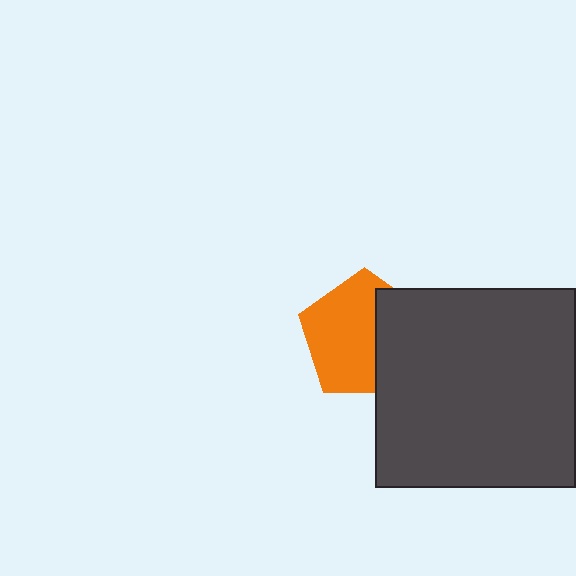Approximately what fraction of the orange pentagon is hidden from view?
Roughly 37% of the orange pentagon is hidden behind the dark gray square.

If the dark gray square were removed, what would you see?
You would see the complete orange pentagon.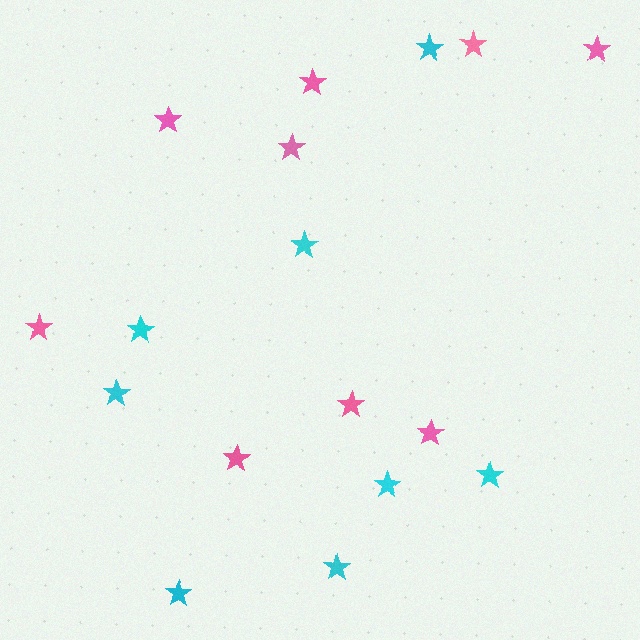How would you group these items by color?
There are 2 groups: one group of cyan stars (8) and one group of pink stars (9).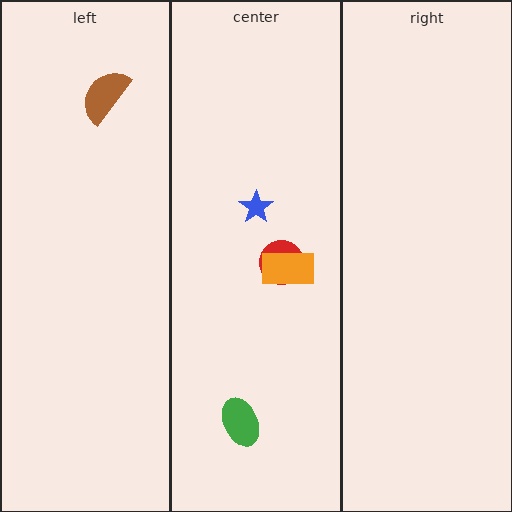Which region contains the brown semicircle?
The left region.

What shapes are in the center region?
The red circle, the green ellipse, the orange rectangle, the blue star.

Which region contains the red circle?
The center region.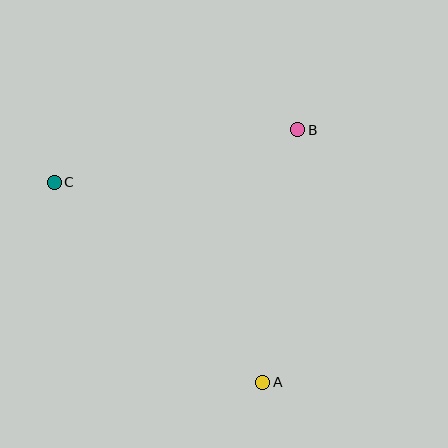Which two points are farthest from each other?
Points A and C are farthest from each other.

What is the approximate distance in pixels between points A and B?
The distance between A and B is approximately 255 pixels.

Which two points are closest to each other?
Points B and C are closest to each other.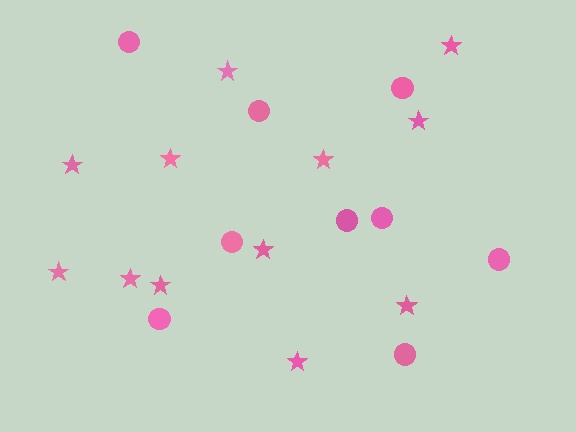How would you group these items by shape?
There are 2 groups: one group of stars (12) and one group of circles (9).